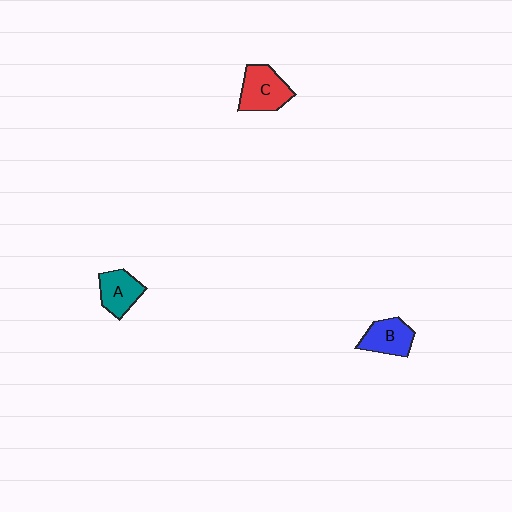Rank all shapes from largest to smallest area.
From largest to smallest: C (red), B (blue), A (teal).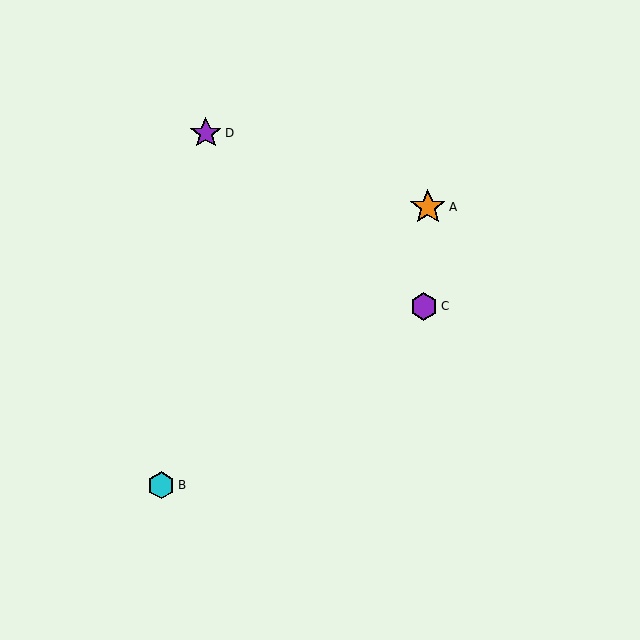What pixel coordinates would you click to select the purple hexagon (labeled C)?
Click at (424, 306) to select the purple hexagon C.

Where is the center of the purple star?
The center of the purple star is at (206, 133).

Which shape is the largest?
The orange star (labeled A) is the largest.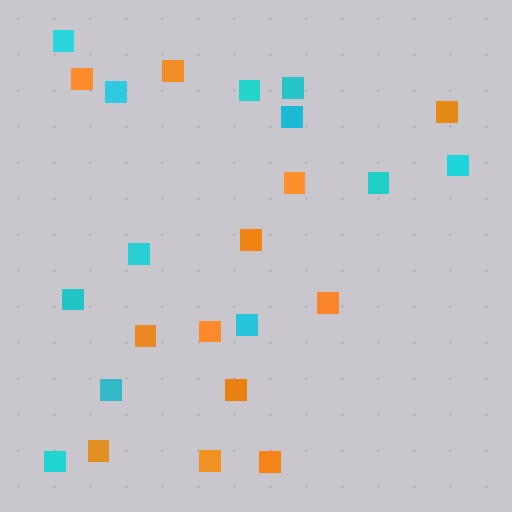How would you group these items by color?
There are 2 groups: one group of orange squares (12) and one group of cyan squares (12).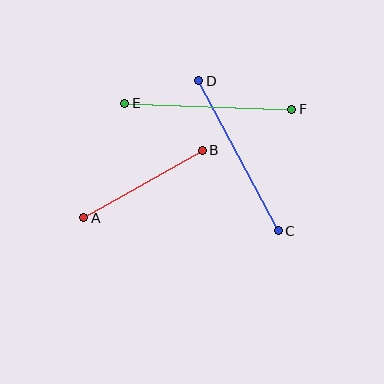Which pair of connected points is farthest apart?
Points C and D are farthest apart.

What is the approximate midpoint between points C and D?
The midpoint is at approximately (239, 156) pixels.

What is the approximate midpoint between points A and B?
The midpoint is at approximately (143, 184) pixels.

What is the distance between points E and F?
The distance is approximately 167 pixels.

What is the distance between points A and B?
The distance is approximately 136 pixels.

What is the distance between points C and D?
The distance is approximately 170 pixels.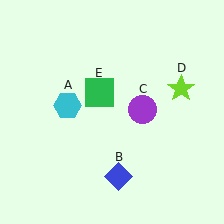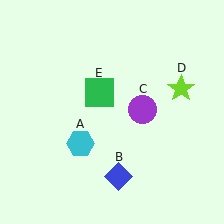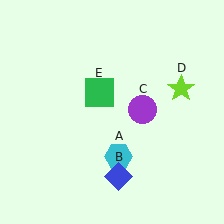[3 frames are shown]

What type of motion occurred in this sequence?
The cyan hexagon (object A) rotated counterclockwise around the center of the scene.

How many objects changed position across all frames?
1 object changed position: cyan hexagon (object A).